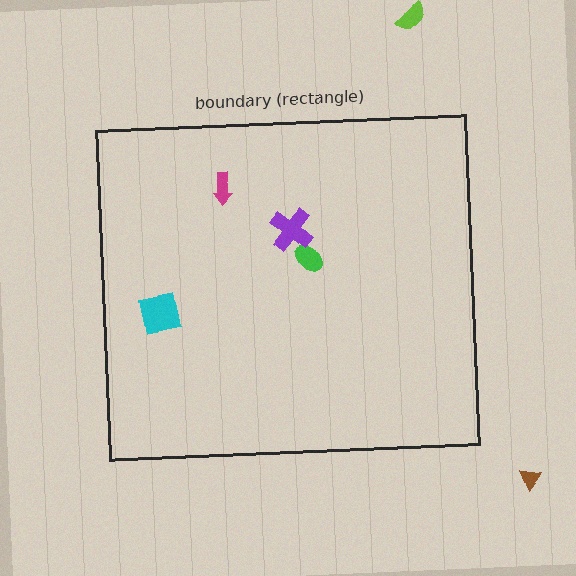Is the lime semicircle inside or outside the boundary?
Outside.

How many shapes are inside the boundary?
4 inside, 2 outside.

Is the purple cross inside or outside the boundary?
Inside.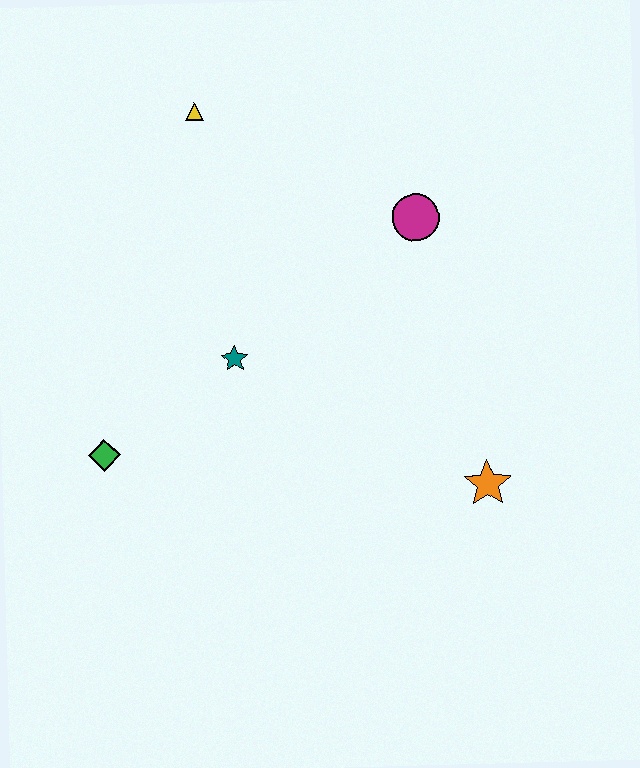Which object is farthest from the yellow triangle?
The orange star is farthest from the yellow triangle.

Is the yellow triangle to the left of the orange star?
Yes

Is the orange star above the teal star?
No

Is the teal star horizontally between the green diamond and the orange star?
Yes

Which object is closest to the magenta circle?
The teal star is closest to the magenta circle.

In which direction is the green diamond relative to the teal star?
The green diamond is to the left of the teal star.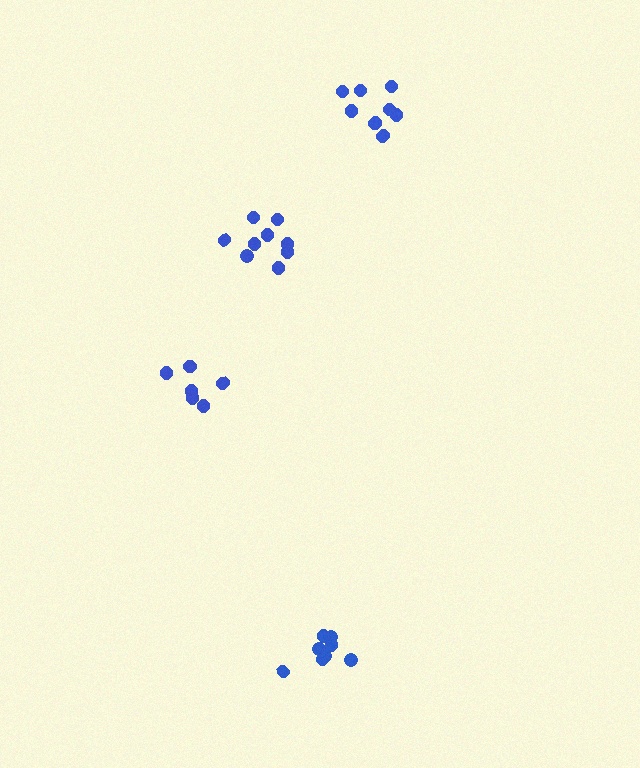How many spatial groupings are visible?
There are 4 spatial groupings.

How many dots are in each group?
Group 1: 6 dots, Group 2: 9 dots, Group 3: 8 dots, Group 4: 10 dots (33 total).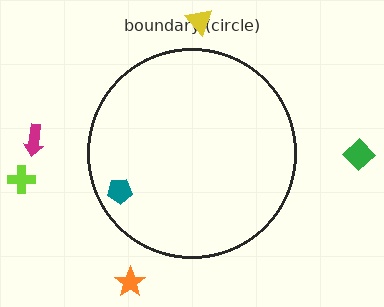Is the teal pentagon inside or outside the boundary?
Inside.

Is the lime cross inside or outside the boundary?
Outside.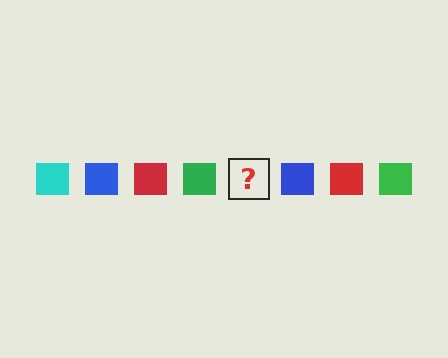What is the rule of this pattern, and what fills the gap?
The rule is that the pattern cycles through cyan, blue, red, green squares. The gap should be filled with a cyan square.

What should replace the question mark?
The question mark should be replaced with a cyan square.